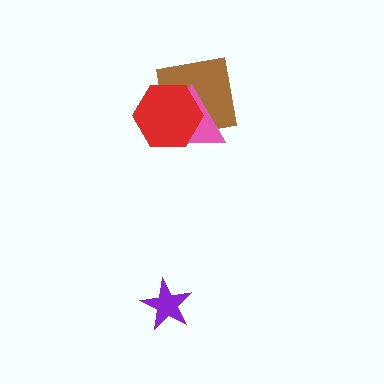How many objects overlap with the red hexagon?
2 objects overlap with the red hexagon.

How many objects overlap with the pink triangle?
2 objects overlap with the pink triangle.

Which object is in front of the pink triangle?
The red hexagon is in front of the pink triangle.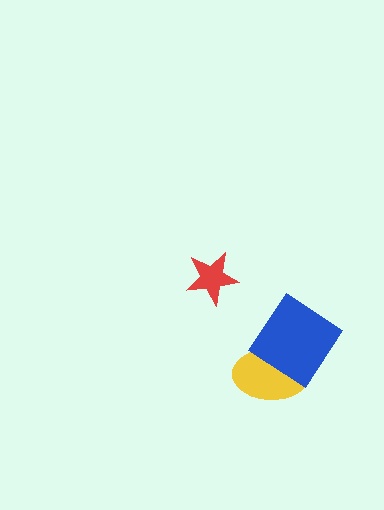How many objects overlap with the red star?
0 objects overlap with the red star.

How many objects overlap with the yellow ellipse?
1 object overlaps with the yellow ellipse.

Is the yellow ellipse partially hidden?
Yes, it is partially covered by another shape.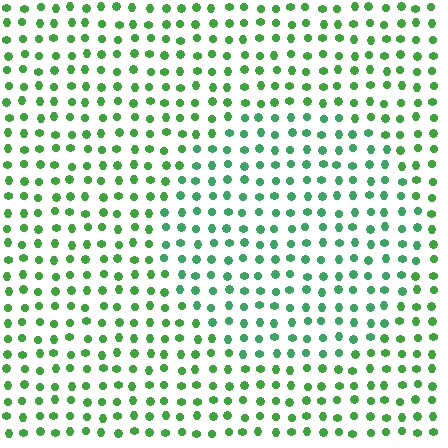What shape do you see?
I see a circle.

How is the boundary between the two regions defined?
The boundary is defined purely by a slight shift in hue (about 24 degrees). Spacing, size, and orientation are identical on both sides.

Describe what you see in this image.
The image is filled with small green elements in a uniform arrangement. A circle-shaped region is visible where the elements are tinted to a slightly different hue, forming a subtle color boundary.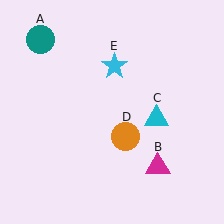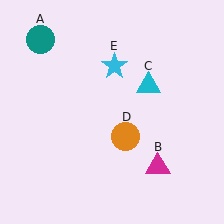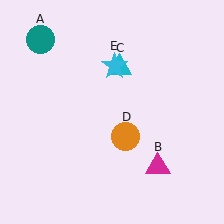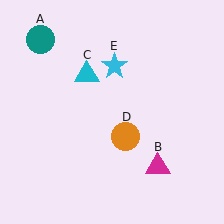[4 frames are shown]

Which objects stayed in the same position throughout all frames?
Teal circle (object A) and magenta triangle (object B) and orange circle (object D) and cyan star (object E) remained stationary.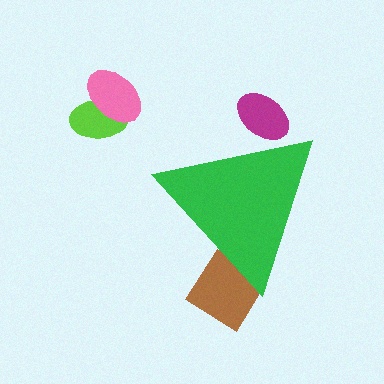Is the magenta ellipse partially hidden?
Yes, the magenta ellipse is partially hidden behind the green triangle.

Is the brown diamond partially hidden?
Yes, the brown diamond is partially hidden behind the green triangle.